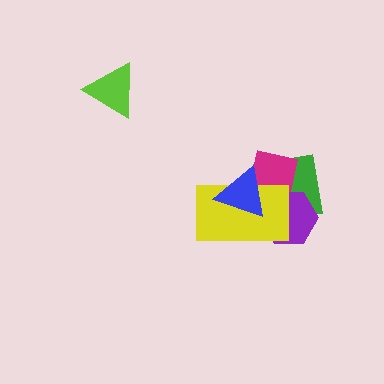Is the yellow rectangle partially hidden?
Yes, it is partially covered by another shape.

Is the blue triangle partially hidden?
No, no other shape covers it.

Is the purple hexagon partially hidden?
Yes, it is partially covered by another shape.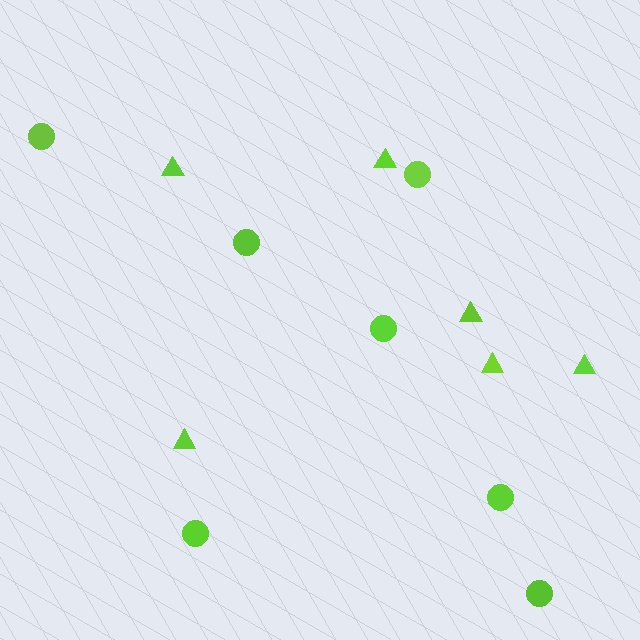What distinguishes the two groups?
There are 2 groups: one group of triangles (6) and one group of circles (7).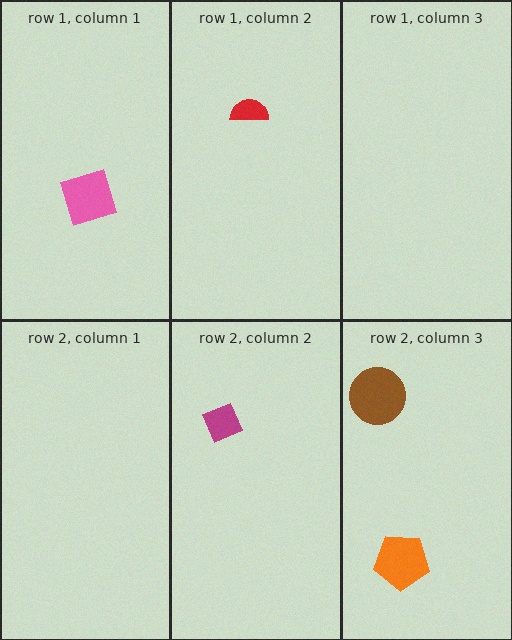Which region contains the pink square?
The row 1, column 1 region.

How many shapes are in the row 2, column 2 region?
1.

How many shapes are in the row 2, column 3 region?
2.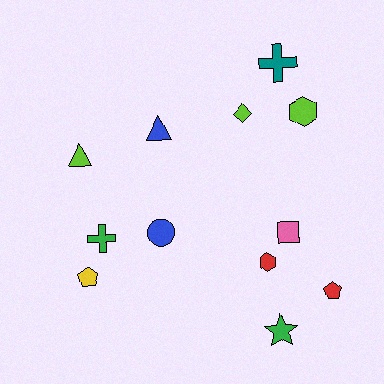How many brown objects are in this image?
There are no brown objects.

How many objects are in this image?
There are 12 objects.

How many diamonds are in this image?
There is 1 diamond.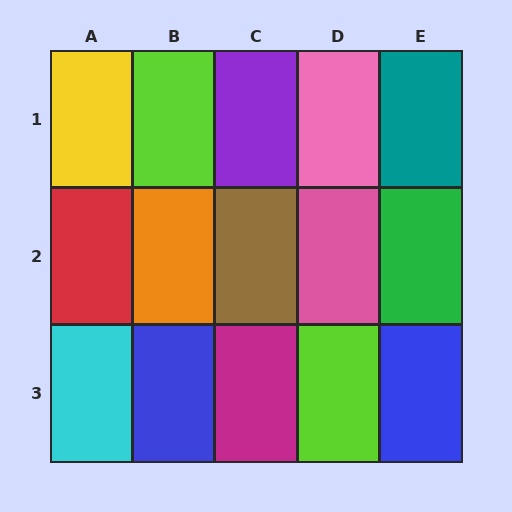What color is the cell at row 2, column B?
Orange.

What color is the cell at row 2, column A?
Red.